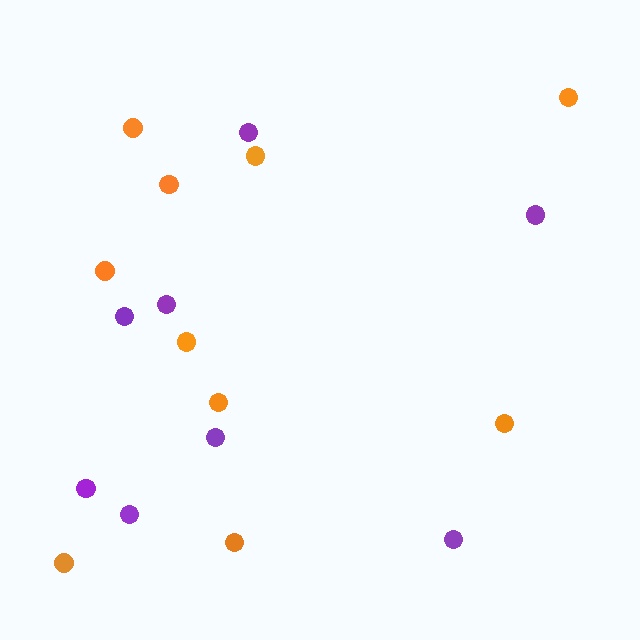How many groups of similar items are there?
There are 2 groups: one group of orange circles (10) and one group of purple circles (8).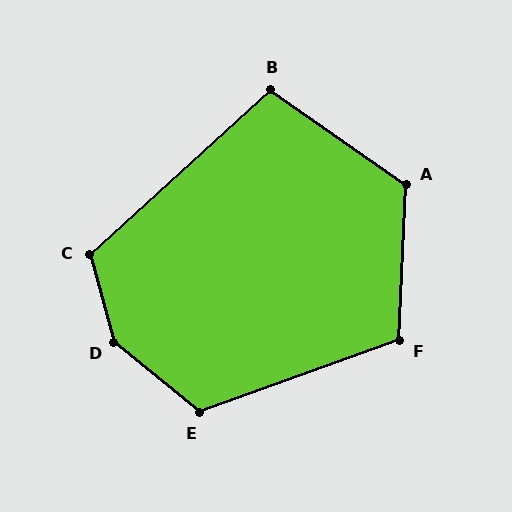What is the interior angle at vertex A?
Approximately 122 degrees (obtuse).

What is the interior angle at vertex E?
Approximately 121 degrees (obtuse).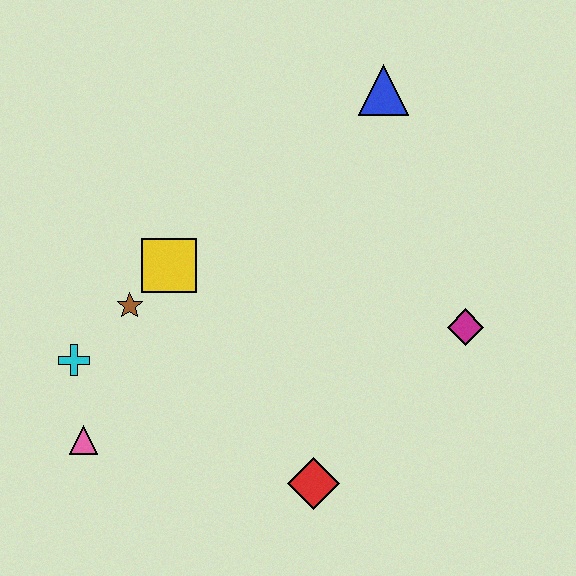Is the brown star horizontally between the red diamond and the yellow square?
No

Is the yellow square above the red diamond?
Yes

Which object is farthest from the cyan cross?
The blue triangle is farthest from the cyan cross.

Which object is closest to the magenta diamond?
The red diamond is closest to the magenta diamond.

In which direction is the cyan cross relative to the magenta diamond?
The cyan cross is to the left of the magenta diamond.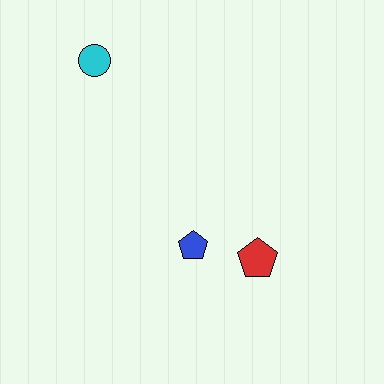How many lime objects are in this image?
There are no lime objects.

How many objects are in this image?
There are 3 objects.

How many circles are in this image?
There is 1 circle.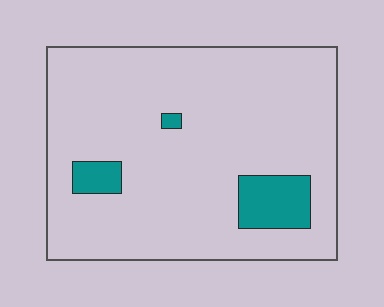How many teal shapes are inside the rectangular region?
3.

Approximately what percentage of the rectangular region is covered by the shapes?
Approximately 10%.